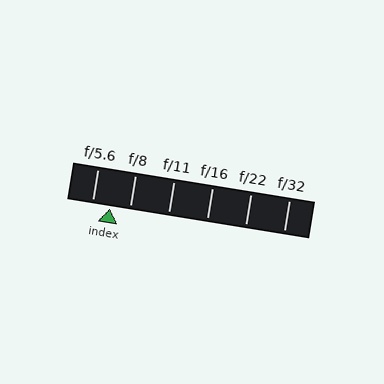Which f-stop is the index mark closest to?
The index mark is closest to f/5.6.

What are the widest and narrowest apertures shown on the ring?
The widest aperture shown is f/5.6 and the narrowest is f/32.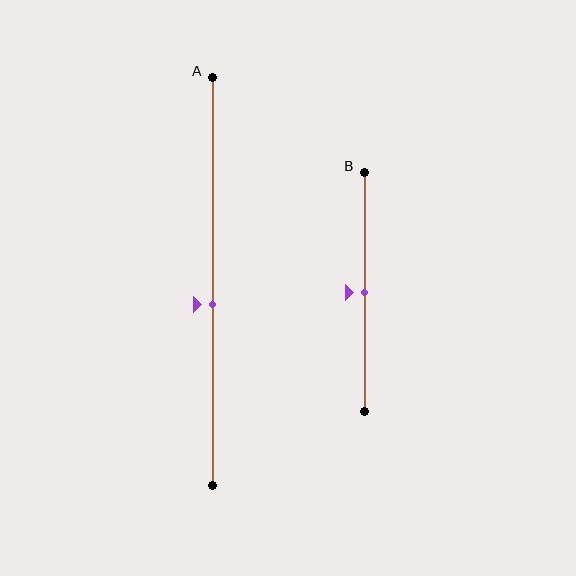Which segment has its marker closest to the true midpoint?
Segment B has its marker closest to the true midpoint.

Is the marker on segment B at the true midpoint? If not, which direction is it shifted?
Yes, the marker on segment B is at the true midpoint.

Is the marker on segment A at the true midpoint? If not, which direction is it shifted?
No, the marker on segment A is shifted downward by about 6% of the segment length.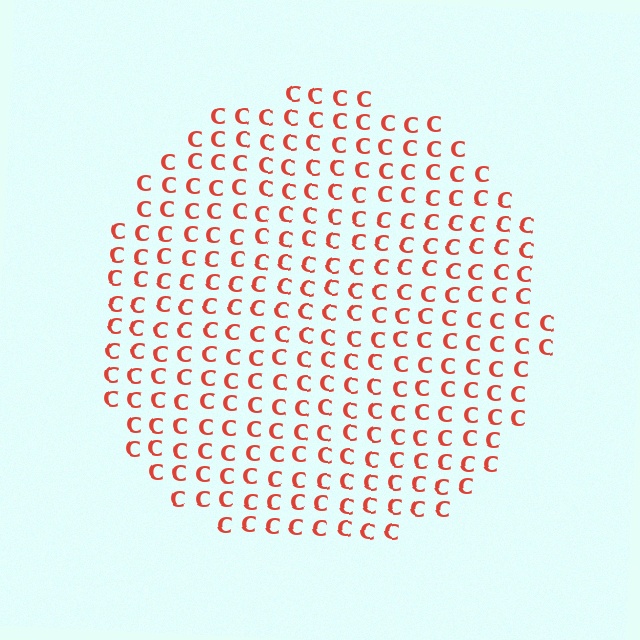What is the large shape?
The large shape is a circle.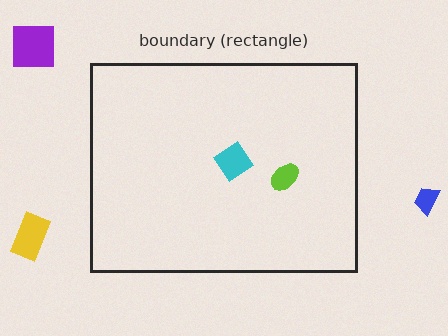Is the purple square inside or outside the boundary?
Outside.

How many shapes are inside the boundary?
2 inside, 3 outside.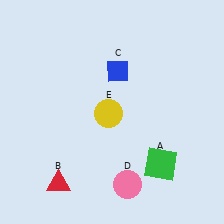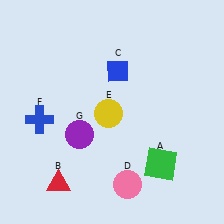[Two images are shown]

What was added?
A blue cross (F), a purple circle (G) were added in Image 2.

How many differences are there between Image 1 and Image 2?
There are 2 differences between the two images.